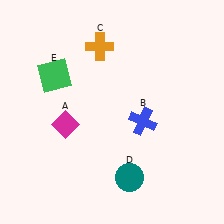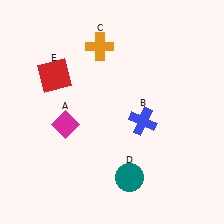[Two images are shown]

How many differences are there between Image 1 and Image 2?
There is 1 difference between the two images.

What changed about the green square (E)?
In Image 1, E is green. In Image 2, it changed to red.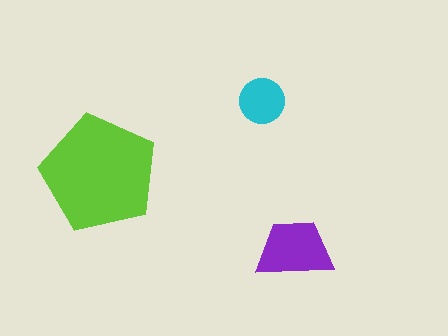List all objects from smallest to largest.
The cyan circle, the purple trapezoid, the lime pentagon.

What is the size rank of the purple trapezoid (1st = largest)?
2nd.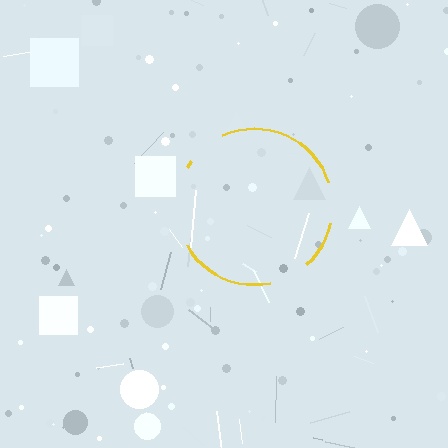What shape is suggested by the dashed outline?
The dashed outline suggests a circle.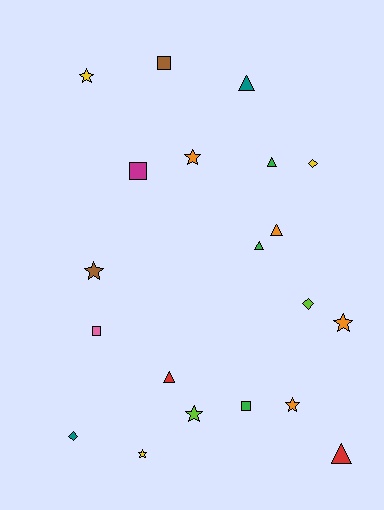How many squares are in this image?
There are 4 squares.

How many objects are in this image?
There are 20 objects.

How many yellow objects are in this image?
There are 3 yellow objects.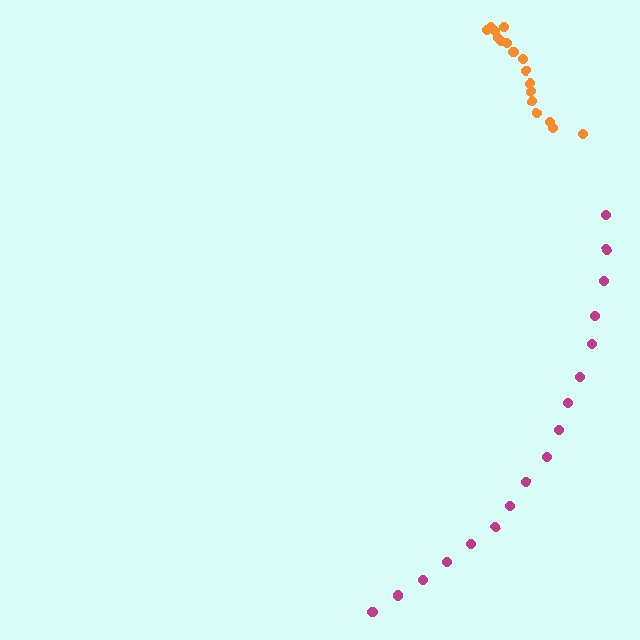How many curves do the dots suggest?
There are 2 distinct paths.